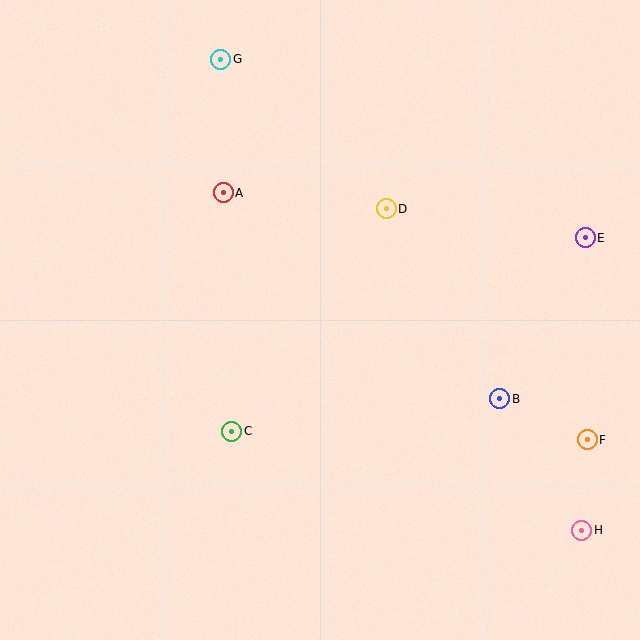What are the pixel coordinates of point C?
Point C is at (232, 431).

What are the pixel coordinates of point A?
Point A is at (223, 193).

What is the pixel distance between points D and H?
The distance between D and H is 377 pixels.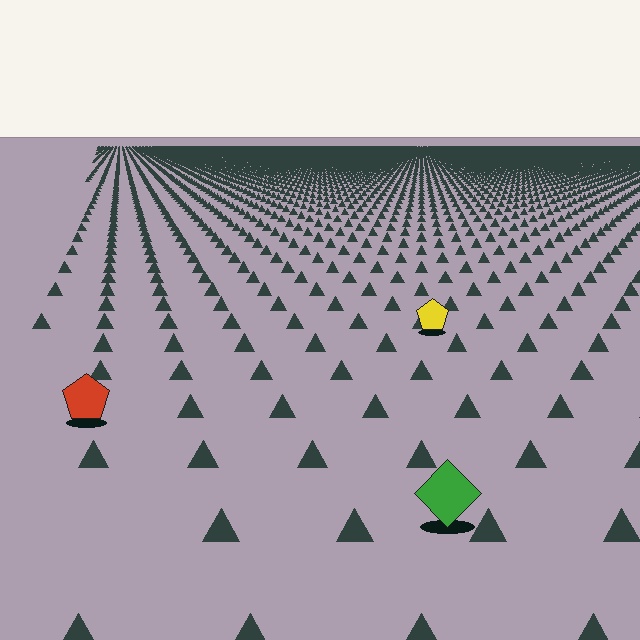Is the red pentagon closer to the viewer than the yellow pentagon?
Yes. The red pentagon is closer — you can tell from the texture gradient: the ground texture is coarser near it.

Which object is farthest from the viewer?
The yellow pentagon is farthest from the viewer. It appears smaller and the ground texture around it is denser.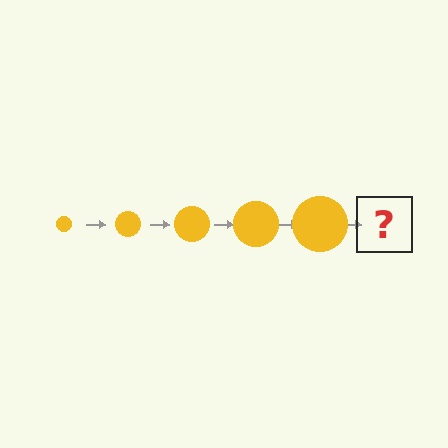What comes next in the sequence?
The next element should be a yellow circle, larger than the previous one.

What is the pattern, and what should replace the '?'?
The pattern is that the circle gets progressively larger each step. The '?' should be a yellow circle, larger than the previous one.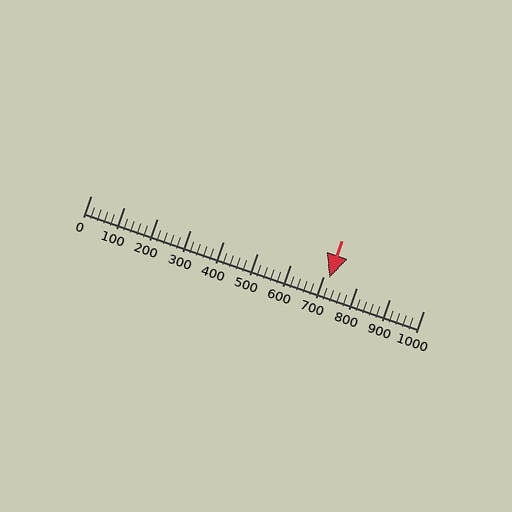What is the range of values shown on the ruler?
The ruler shows values from 0 to 1000.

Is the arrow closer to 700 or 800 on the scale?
The arrow is closer to 700.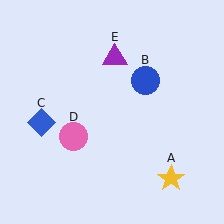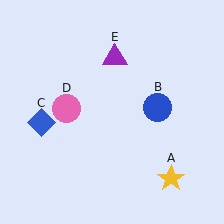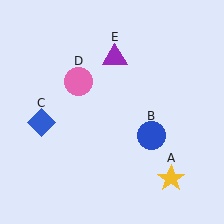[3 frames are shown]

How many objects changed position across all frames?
2 objects changed position: blue circle (object B), pink circle (object D).